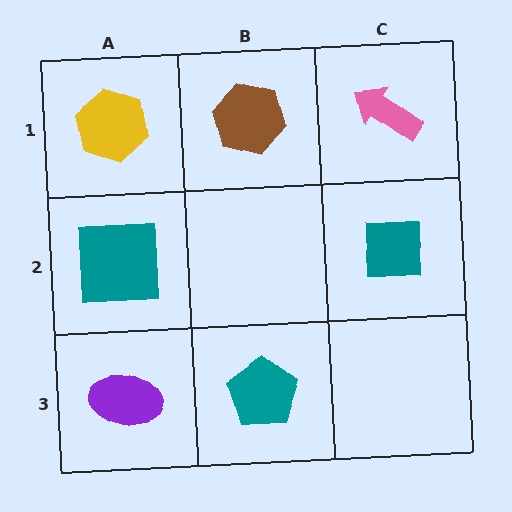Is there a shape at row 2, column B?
No, that cell is empty.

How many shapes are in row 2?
2 shapes.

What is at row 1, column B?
A brown hexagon.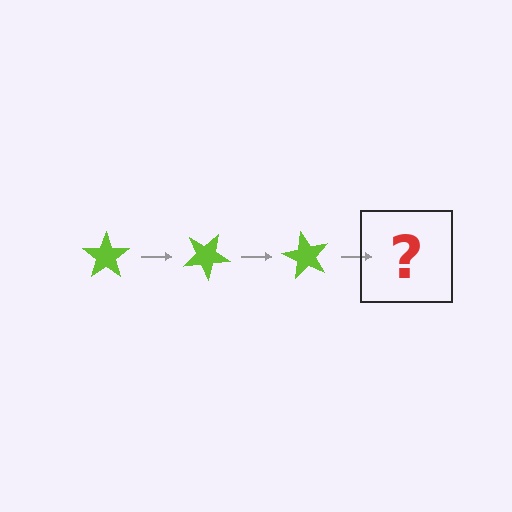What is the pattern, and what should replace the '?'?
The pattern is that the star rotates 30 degrees each step. The '?' should be a lime star rotated 90 degrees.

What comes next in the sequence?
The next element should be a lime star rotated 90 degrees.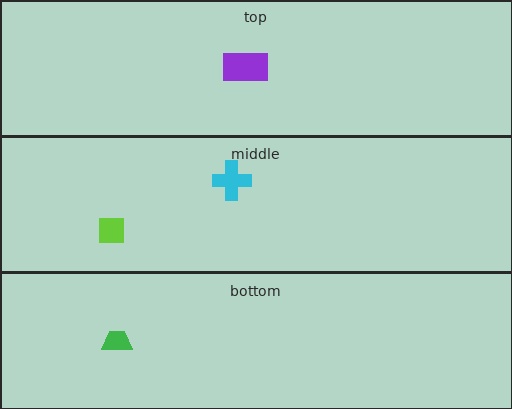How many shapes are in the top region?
1.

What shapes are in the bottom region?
The green trapezoid.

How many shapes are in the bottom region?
1.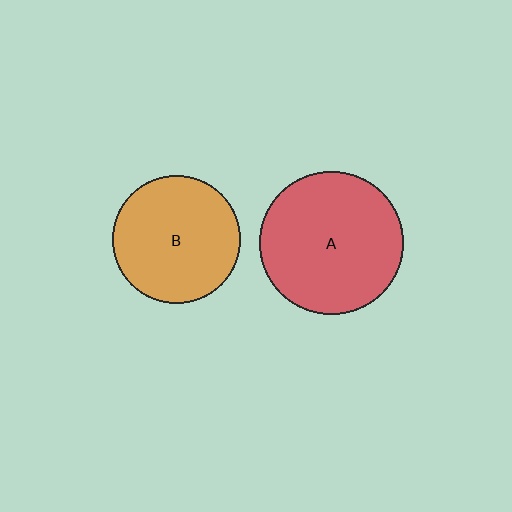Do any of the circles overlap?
No, none of the circles overlap.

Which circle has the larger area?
Circle A (red).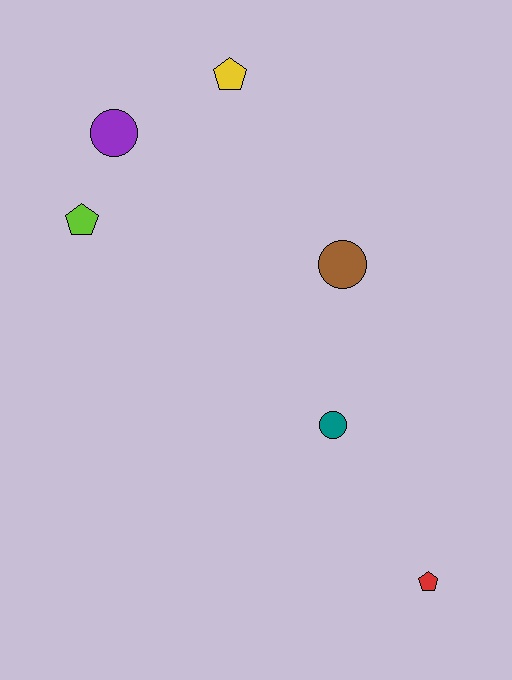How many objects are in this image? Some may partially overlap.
There are 6 objects.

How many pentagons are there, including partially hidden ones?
There are 3 pentagons.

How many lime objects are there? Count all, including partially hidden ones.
There is 1 lime object.